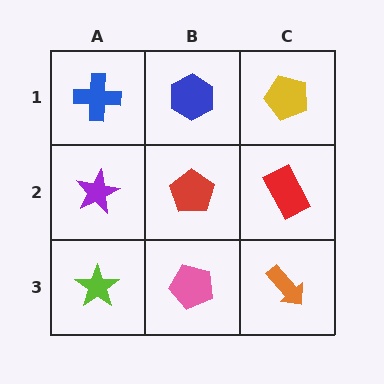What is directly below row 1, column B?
A red pentagon.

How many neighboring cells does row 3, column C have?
2.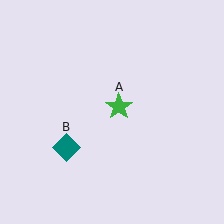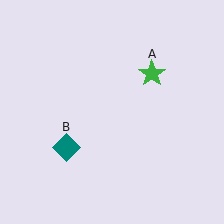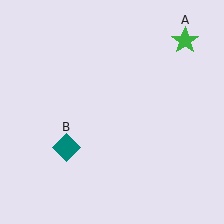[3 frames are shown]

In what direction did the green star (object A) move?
The green star (object A) moved up and to the right.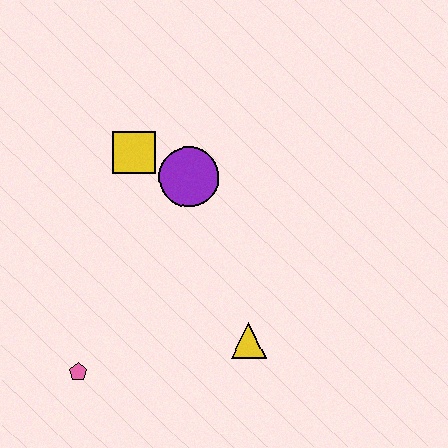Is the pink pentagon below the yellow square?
Yes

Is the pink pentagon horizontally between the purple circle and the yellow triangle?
No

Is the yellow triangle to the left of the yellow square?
No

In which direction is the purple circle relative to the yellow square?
The purple circle is to the right of the yellow square.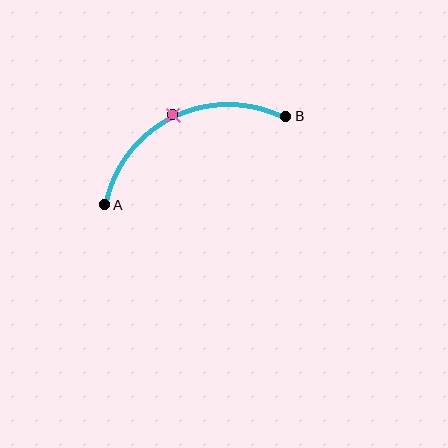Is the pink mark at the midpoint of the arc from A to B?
Yes. The pink mark lies on the arc at equal arc-length from both A and B — it is the arc midpoint.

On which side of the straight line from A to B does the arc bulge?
The arc bulges above the straight line connecting A and B.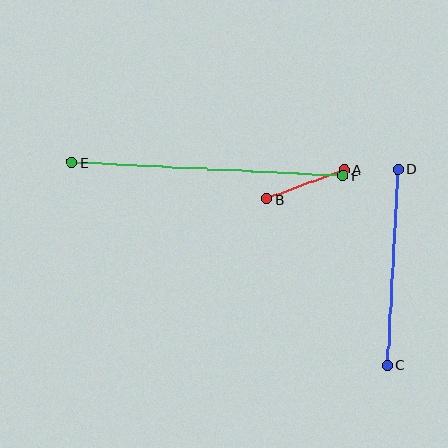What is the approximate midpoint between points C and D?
The midpoint is at approximately (393, 267) pixels.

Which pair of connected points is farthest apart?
Points E and F are farthest apart.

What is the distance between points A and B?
The distance is approximately 83 pixels.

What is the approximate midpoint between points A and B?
The midpoint is at approximately (305, 184) pixels.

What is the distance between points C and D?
The distance is approximately 196 pixels.